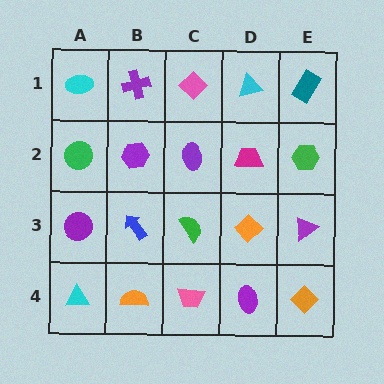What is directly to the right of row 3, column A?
A blue arrow.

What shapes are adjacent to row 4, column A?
A purple circle (row 3, column A), an orange semicircle (row 4, column B).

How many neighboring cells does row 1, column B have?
3.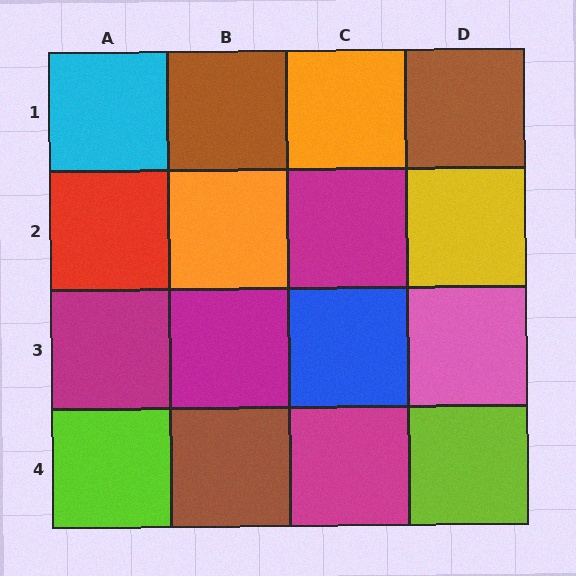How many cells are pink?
1 cell is pink.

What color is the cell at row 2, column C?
Magenta.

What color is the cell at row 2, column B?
Orange.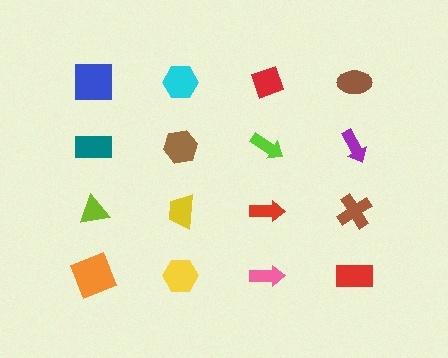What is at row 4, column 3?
A pink arrow.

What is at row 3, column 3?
A red arrow.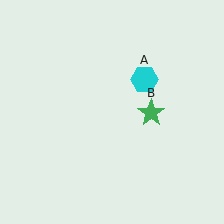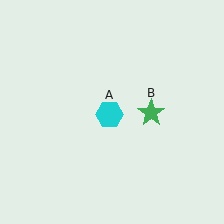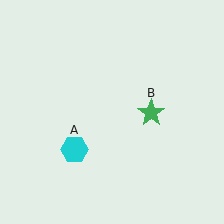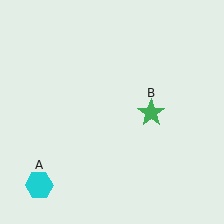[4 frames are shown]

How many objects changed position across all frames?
1 object changed position: cyan hexagon (object A).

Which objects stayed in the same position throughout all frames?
Green star (object B) remained stationary.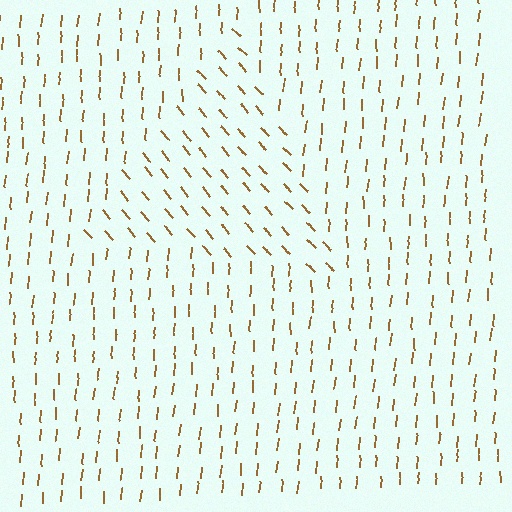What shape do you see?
I see a triangle.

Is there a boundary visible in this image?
Yes, there is a texture boundary formed by a change in line orientation.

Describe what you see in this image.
The image is filled with small brown line segments. A triangle region in the image has lines oriented differently from the surrounding lines, creating a visible texture boundary.